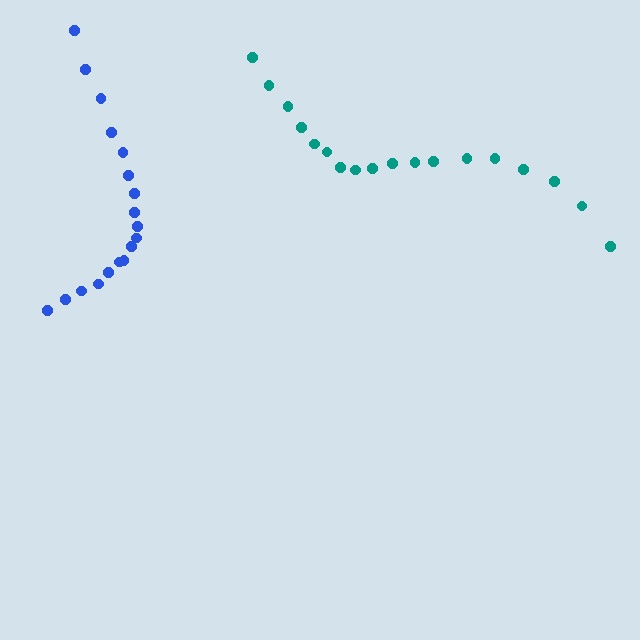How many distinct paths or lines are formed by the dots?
There are 2 distinct paths.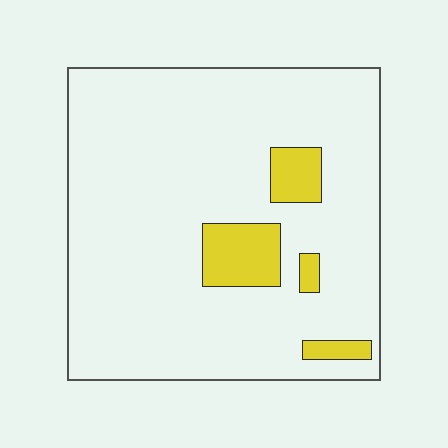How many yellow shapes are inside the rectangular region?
4.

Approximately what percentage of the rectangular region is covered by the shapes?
Approximately 10%.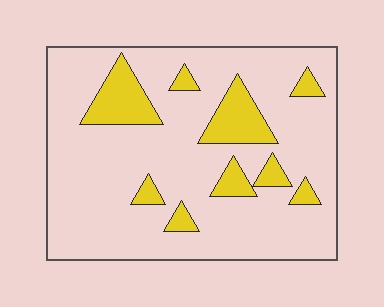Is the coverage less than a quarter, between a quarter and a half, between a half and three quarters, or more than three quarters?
Less than a quarter.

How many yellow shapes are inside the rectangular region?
9.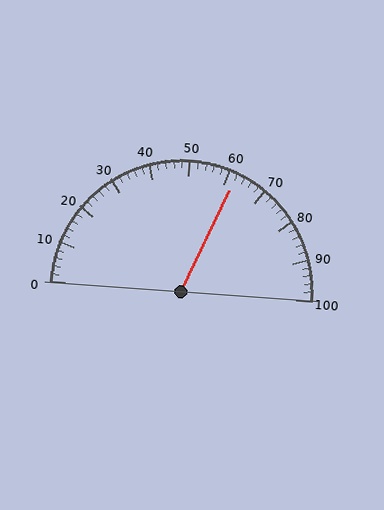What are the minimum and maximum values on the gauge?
The gauge ranges from 0 to 100.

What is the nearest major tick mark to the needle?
The nearest major tick mark is 60.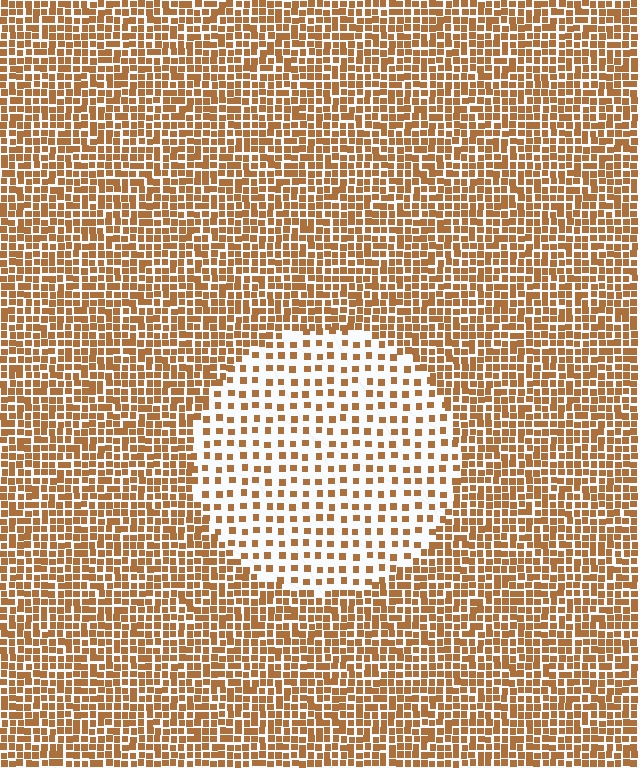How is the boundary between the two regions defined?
The boundary is defined by a change in element density (approximately 2.4x ratio). All elements are the same color, size, and shape.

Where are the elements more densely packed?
The elements are more densely packed outside the circle boundary.